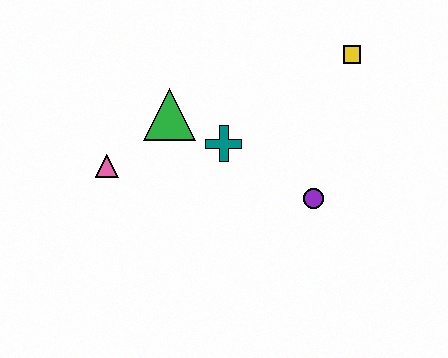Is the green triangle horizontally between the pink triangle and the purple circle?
Yes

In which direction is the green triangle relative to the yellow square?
The green triangle is to the left of the yellow square.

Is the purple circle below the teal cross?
Yes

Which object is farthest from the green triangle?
The yellow square is farthest from the green triangle.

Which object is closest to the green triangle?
The teal cross is closest to the green triangle.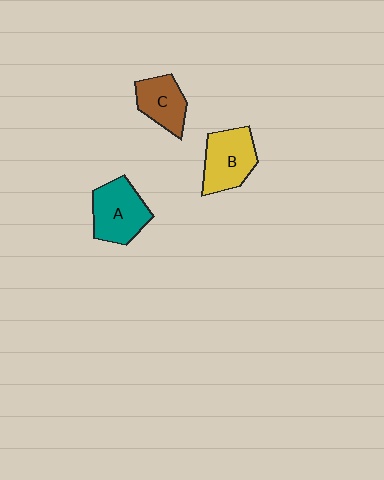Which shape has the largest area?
Shape A (teal).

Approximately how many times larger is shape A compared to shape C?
Approximately 1.3 times.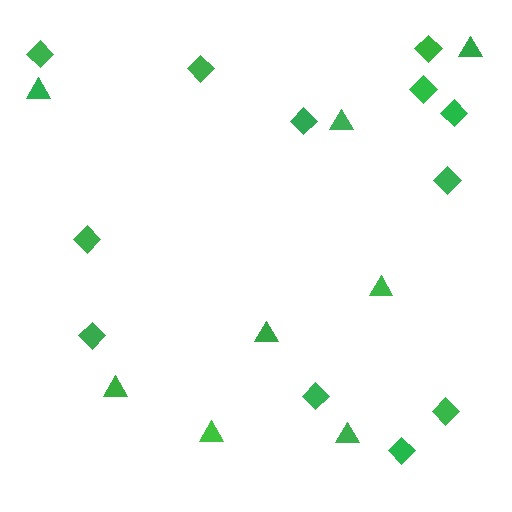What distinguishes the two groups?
There are 2 groups: one group of diamonds (12) and one group of triangles (8).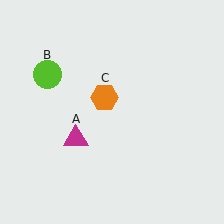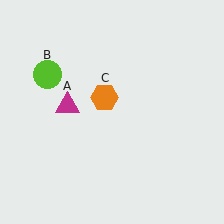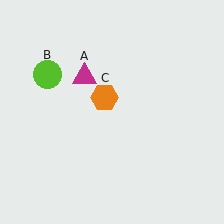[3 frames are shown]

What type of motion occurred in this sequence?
The magenta triangle (object A) rotated clockwise around the center of the scene.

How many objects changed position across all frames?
1 object changed position: magenta triangle (object A).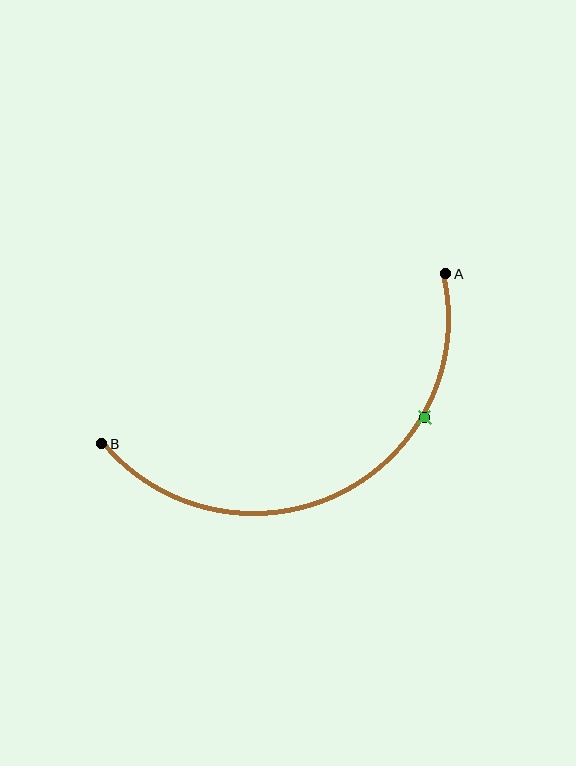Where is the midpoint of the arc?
The arc midpoint is the point on the curve farthest from the straight line joining A and B. It sits below that line.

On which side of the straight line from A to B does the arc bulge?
The arc bulges below the straight line connecting A and B.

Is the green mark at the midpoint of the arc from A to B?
No. The green mark lies on the arc but is closer to endpoint A. The arc midpoint would be at the point on the curve equidistant along the arc from both A and B.